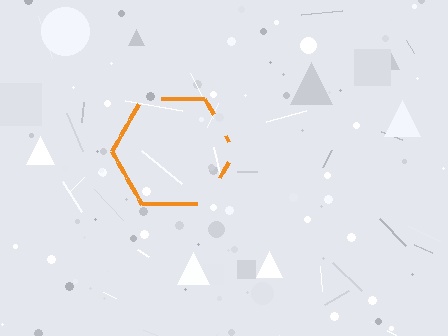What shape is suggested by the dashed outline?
The dashed outline suggests a hexagon.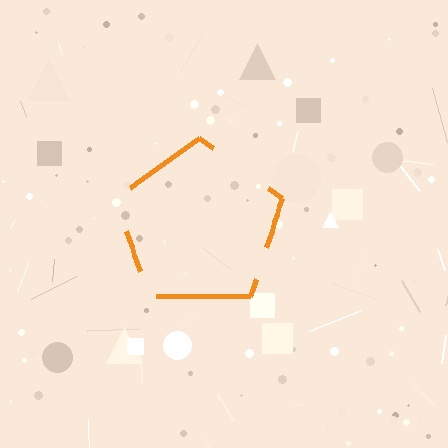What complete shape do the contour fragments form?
The contour fragments form a pentagon.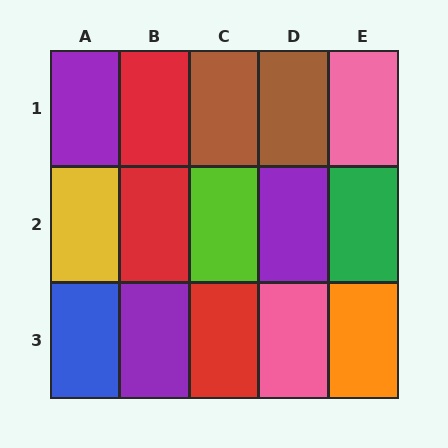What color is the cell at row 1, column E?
Pink.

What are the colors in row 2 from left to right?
Yellow, red, lime, purple, green.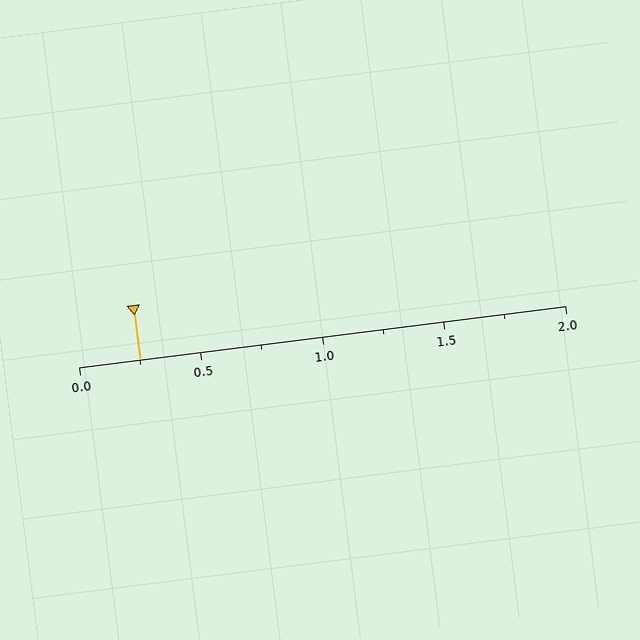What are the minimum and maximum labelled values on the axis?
The axis runs from 0.0 to 2.0.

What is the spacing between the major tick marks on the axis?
The major ticks are spaced 0.5 apart.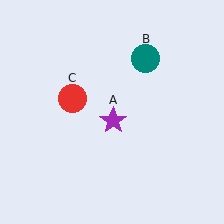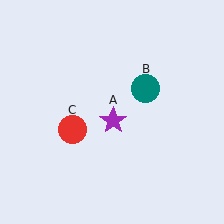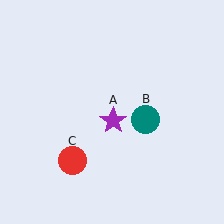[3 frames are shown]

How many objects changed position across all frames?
2 objects changed position: teal circle (object B), red circle (object C).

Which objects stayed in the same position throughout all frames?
Purple star (object A) remained stationary.